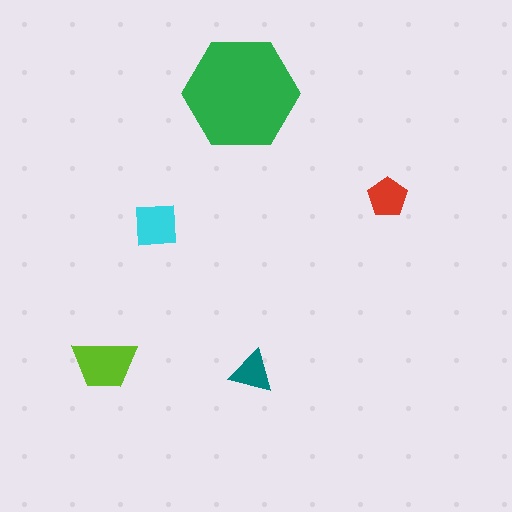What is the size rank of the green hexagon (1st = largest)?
1st.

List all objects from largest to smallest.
The green hexagon, the lime trapezoid, the cyan square, the red pentagon, the teal triangle.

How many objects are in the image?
There are 5 objects in the image.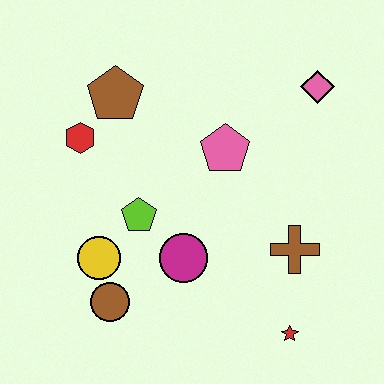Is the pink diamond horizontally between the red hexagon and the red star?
No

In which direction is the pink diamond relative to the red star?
The pink diamond is above the red star.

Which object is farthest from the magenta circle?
The pink diamond is farthest from the magenta circle.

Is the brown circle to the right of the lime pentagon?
No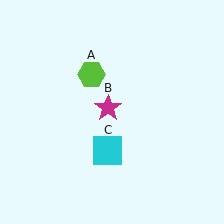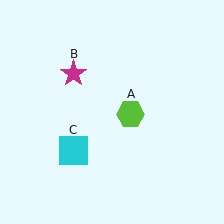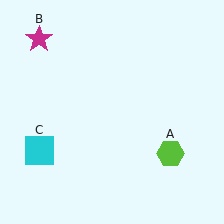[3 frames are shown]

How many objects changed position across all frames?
3 objects changed position: lime hexagon (object A), magenta star (object B), cyan square (object C).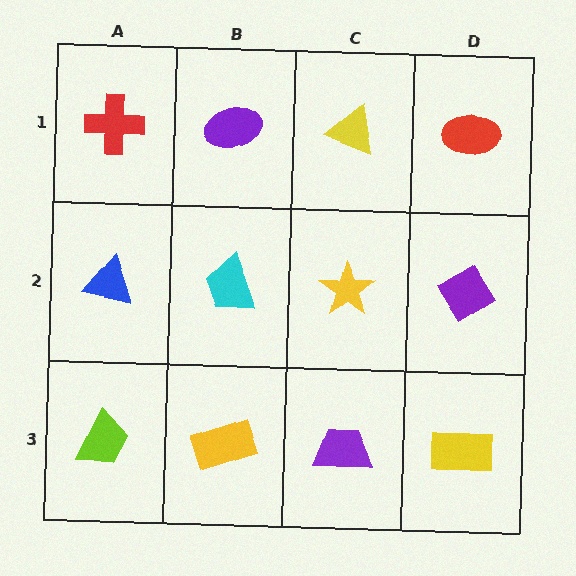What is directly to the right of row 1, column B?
A yellow triangle.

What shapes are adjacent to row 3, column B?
A cyan trapezoid (row 2, column B), a lime trapezoid (row 3, column A), a purple trapezoid (row 3, column C).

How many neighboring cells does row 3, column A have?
2.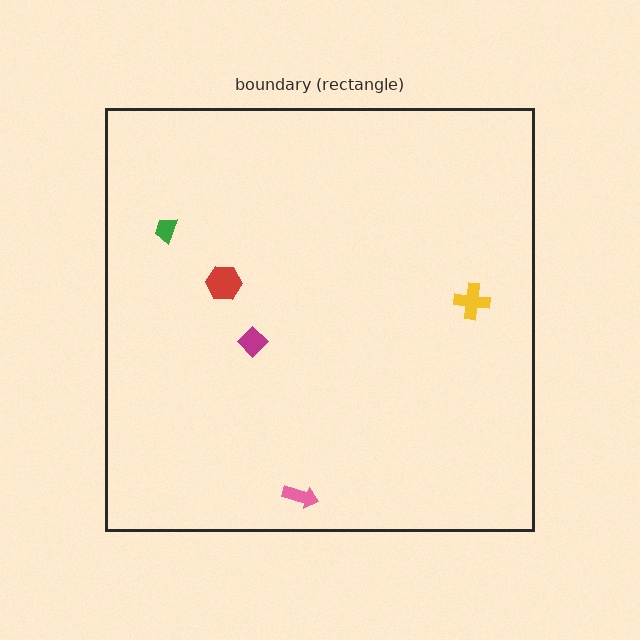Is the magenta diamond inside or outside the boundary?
Inside.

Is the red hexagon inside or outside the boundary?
Inside.